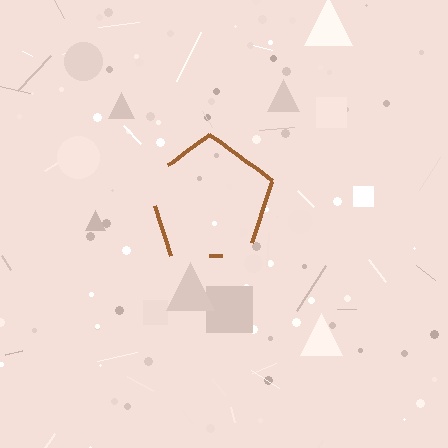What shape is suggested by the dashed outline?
The dashed outline suggests a pentagon.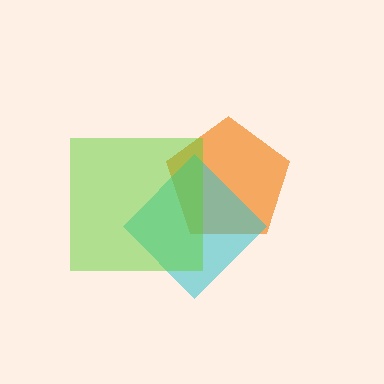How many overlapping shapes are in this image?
There are 3 overlapping shapes in the image.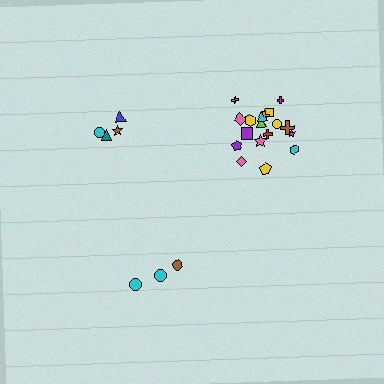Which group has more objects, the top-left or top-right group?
The top-right group.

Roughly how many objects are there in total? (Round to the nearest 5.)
Roughly 25 objects in total.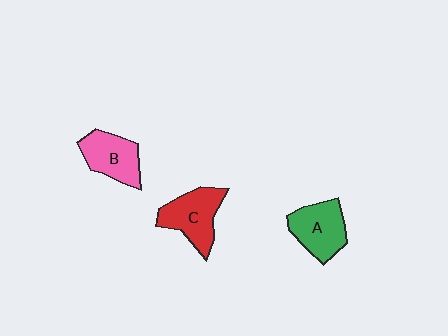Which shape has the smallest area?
Shape B (pink).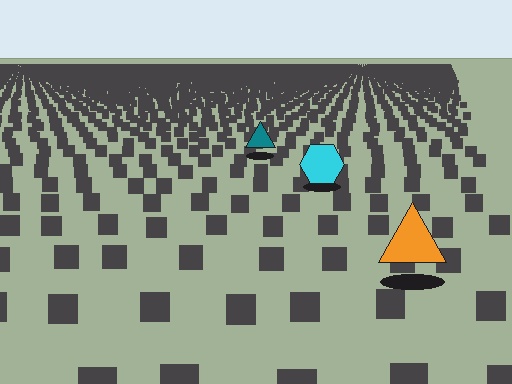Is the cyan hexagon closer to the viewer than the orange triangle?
No. The orange triangle is closer — you can tell from the texture gradient: the ground texture is coarser near it.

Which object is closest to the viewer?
The orange triangle is closest. The texture marks near it are larger and more spread out.